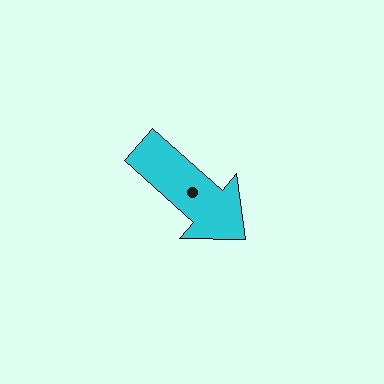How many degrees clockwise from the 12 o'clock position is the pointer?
Approximately 131 degrees.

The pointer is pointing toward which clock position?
Roughly 4 o'clock.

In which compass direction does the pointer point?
Southeast.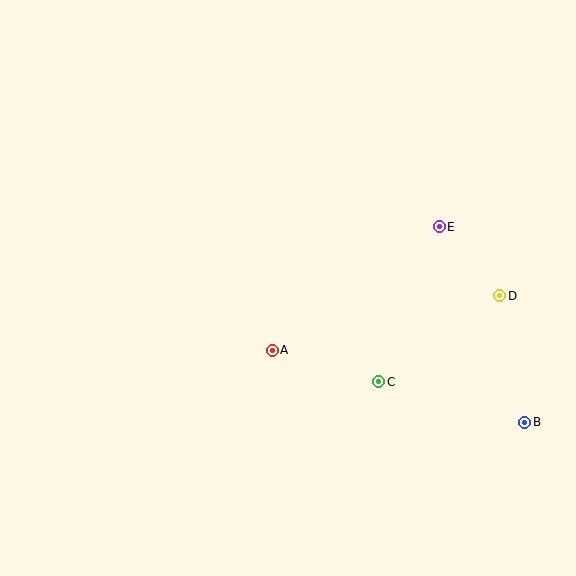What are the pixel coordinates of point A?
Point A is at (272, 350).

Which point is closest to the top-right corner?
Point E is closest to the top-right corner.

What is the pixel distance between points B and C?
The distance between B and C is 152 pixels.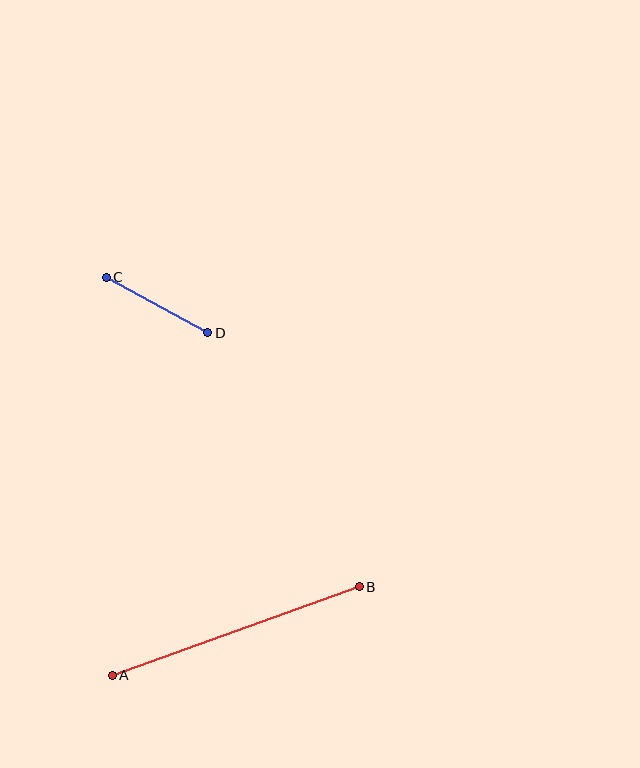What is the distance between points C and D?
The distance is approximately 116 pixels.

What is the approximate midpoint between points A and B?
The midpoint is at approximately (236, 631) pixels.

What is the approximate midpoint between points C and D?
The midpoint is at approximately (157, 305) pixels.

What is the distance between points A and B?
The distance is approximately 262 pixels.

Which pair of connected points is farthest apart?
Points A and B are farthest apart.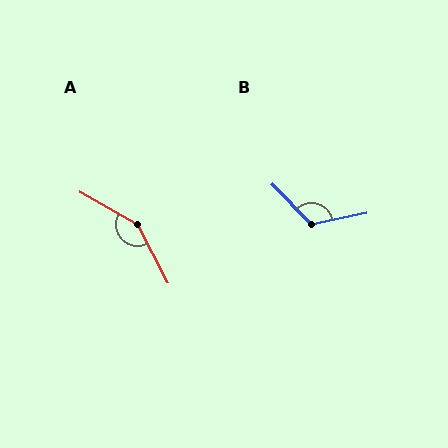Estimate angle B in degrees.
Approximately 123 degrees.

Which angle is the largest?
A, at approximately 147 degrees.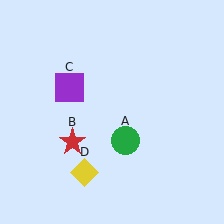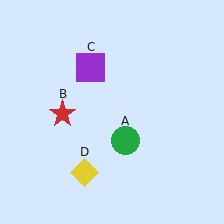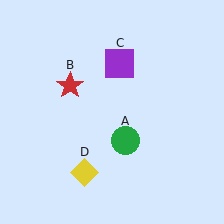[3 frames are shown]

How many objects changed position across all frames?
2 objects changed position: red star (object B), purple square (object C).